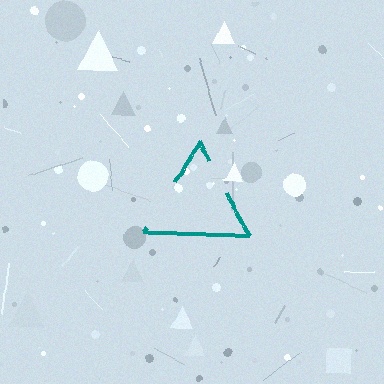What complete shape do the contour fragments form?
The contour fragments form a triangle.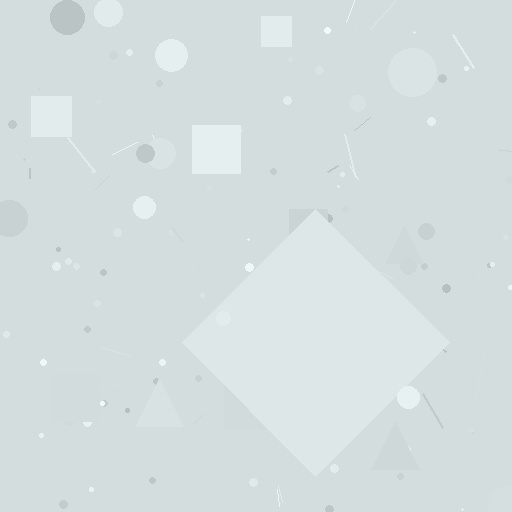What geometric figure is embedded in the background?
A diamond is embedded in the background.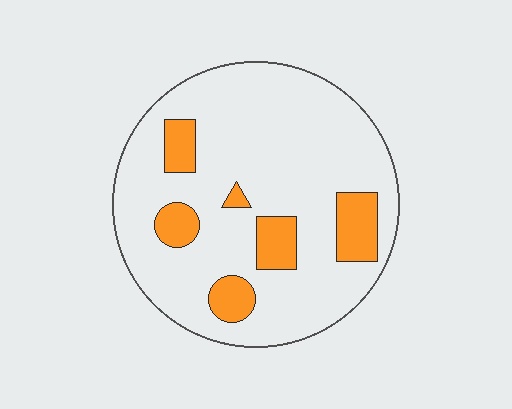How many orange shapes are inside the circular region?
6.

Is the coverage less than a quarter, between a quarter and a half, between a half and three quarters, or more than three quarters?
Less than a quarter.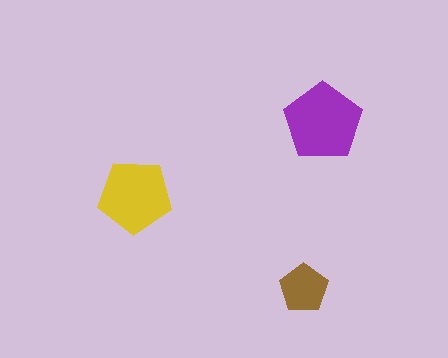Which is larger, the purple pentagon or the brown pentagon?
The purple one.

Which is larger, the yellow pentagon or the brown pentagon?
The yellow one.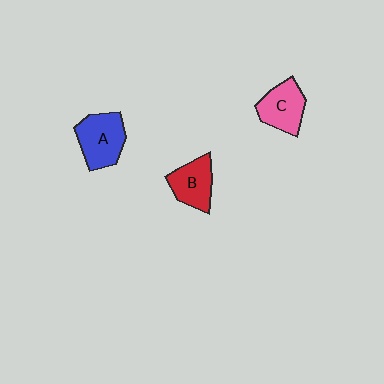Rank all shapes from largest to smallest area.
From largest to smallest: A (blue), C (pink), B (red).